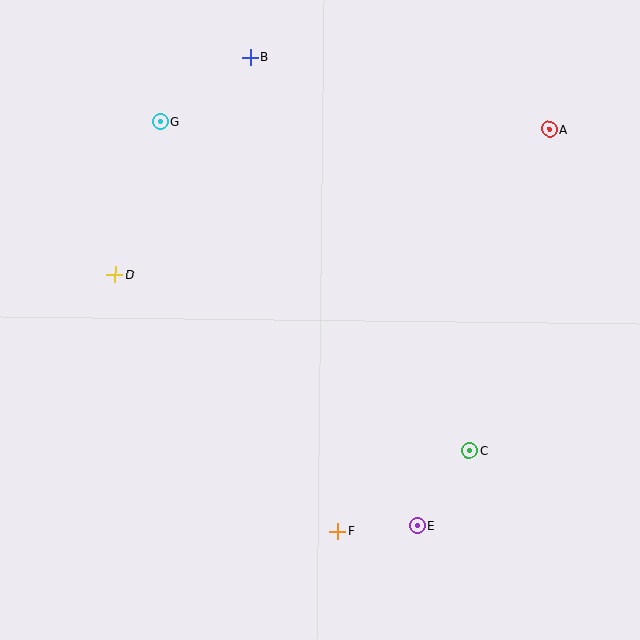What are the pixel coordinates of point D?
Point D is at (115, 275).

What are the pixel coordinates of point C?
Point C is at (470, 450).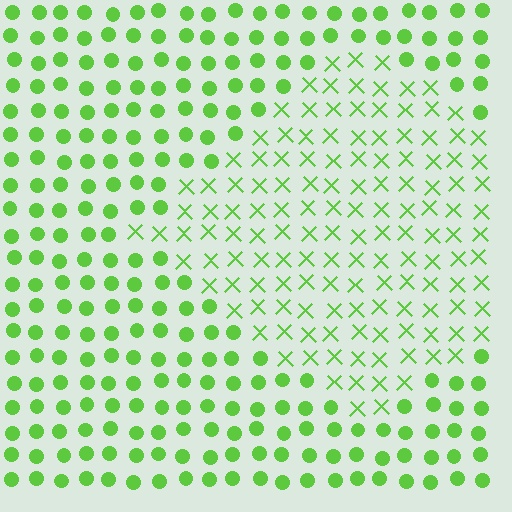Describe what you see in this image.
The image is filled with small lime elements arranged in a uniform grid. A diamond-shaped region contains X marks, while the surrounding area contains circles. The boundary is defined purely by the change in element shape.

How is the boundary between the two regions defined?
The boundary is defined by a change in element shape: X marks inside vs. circles outside. All elements share the same color and spacing.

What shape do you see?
I see a diamond.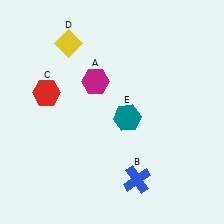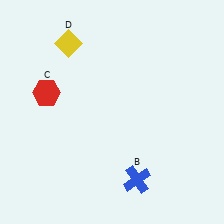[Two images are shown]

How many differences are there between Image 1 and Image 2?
There are 2 differences between the two images.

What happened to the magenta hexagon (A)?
The magenta hexagon (A) was removed in Image 2. It was in the top-left area of Image 1.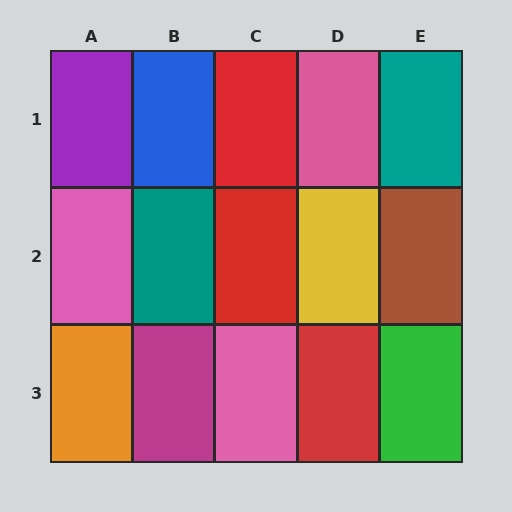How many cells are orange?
1 cell is orange.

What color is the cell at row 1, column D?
Pink.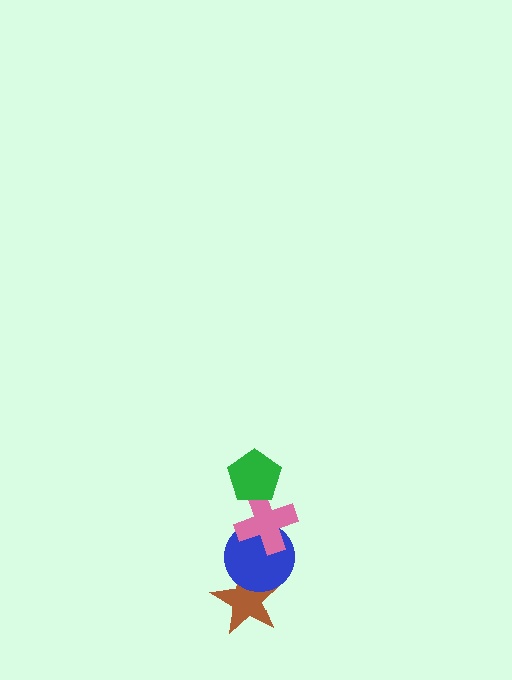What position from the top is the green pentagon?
The green pentagon is 1st from the top.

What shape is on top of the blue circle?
The pink cross is on top of the blue circle.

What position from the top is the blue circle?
The blue circle is 3rd from the top.